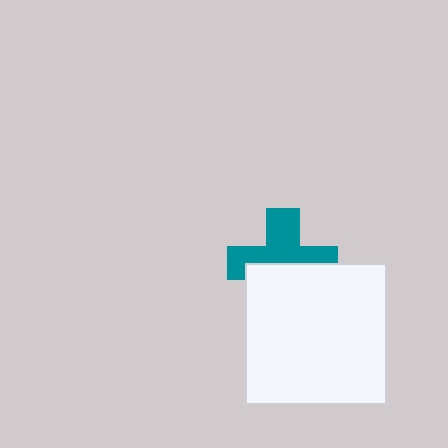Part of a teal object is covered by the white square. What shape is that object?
It is a cross.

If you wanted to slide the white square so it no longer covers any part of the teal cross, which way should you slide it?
Slide it down — that is the most direct way to separate the two shapes.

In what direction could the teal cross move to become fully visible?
The teal cross could move up. That would shift it out from behind the white square entirely.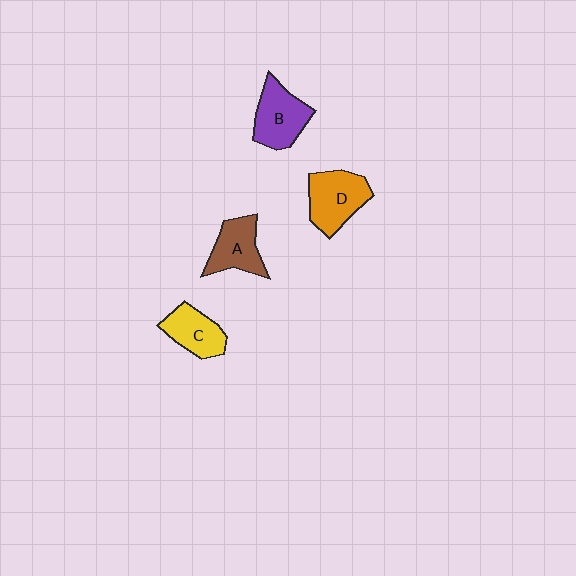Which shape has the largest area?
Shape D (orange).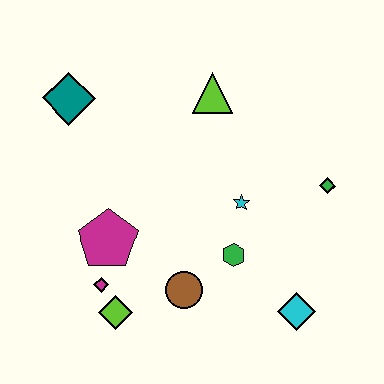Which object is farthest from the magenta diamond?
The green diamond is farthest from the magenta diamond.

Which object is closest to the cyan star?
The green hexagon is closest to the cyan star.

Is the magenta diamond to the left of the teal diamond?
No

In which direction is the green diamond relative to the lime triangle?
The green diamond is to the right of the lime triangle.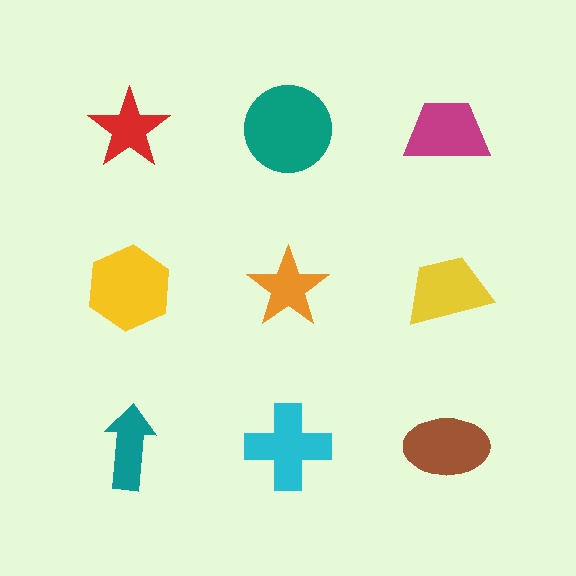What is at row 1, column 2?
A teal circle.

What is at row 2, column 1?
A yellow hexagon.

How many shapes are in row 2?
3 shapes.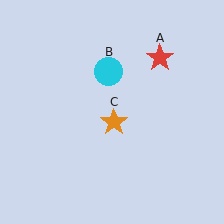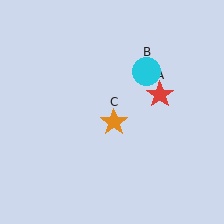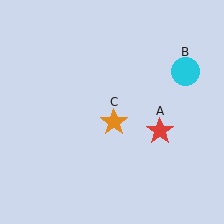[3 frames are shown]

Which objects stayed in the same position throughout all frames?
Orange star (object C) remained stationary.